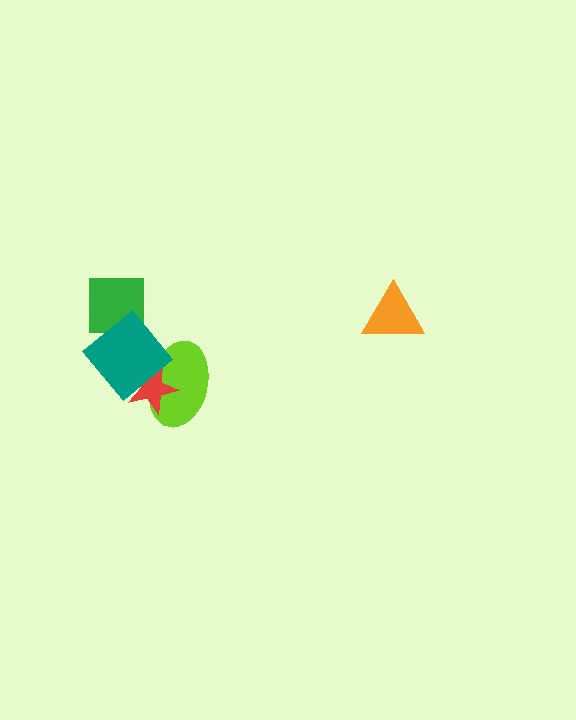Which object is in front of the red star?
The teal diamond is in front of the red star.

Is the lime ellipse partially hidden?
Yes, it is partially covered by another shape.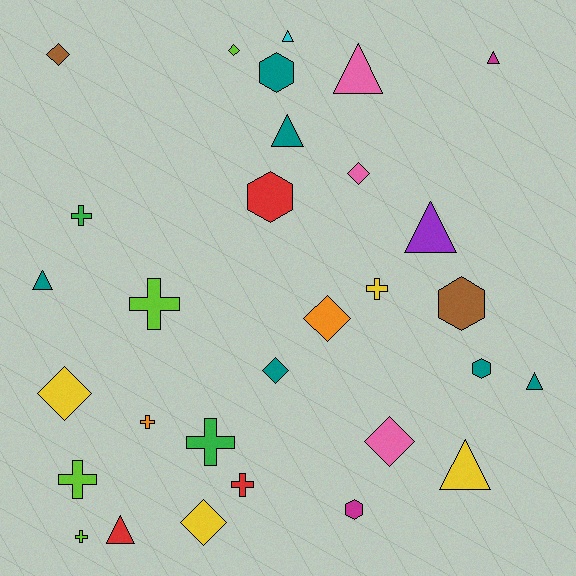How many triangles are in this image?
There are 9 triangles.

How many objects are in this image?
There are 30 objects.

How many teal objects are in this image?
There are 6 teal objects.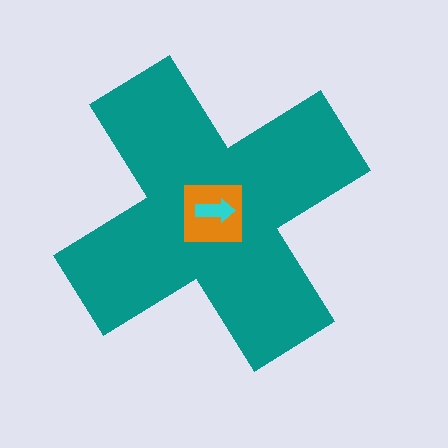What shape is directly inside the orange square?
The cyan arrow.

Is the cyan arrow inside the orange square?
Yes.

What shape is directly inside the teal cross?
The orange square.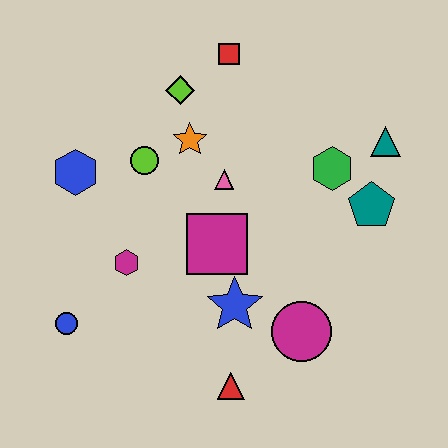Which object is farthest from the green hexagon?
The blue circle is farthest from the green hexagon.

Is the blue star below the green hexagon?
Yes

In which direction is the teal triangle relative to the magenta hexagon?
The teal triangle is to the right of the magenta hexagon.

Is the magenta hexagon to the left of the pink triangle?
Yes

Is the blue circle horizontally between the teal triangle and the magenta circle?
No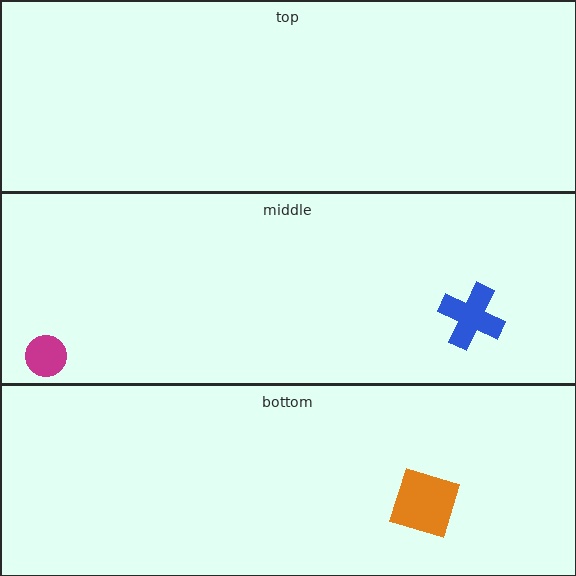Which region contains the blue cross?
The middle region.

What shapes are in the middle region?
The magenta circle, the blue cross.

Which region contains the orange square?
The bottom region.